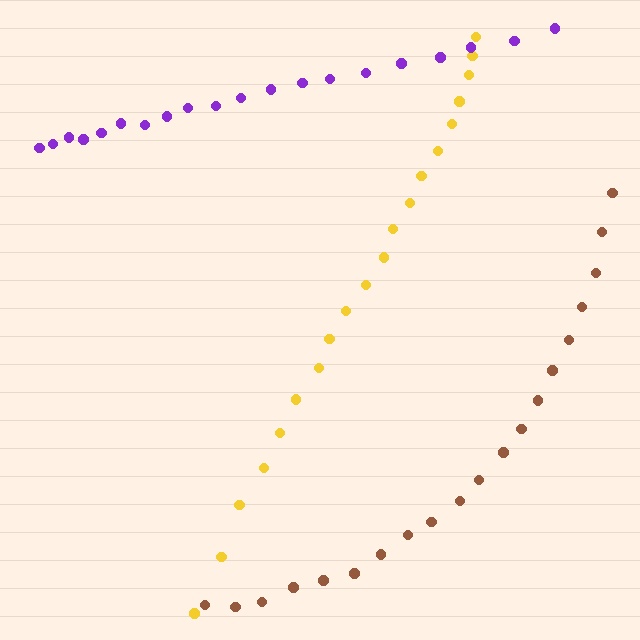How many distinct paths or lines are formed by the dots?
There are 3 distinct paths.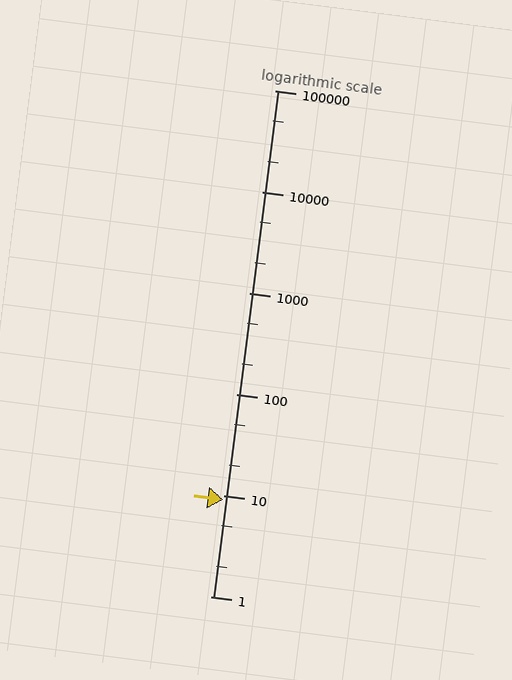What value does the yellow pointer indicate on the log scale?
The pointer indicates approximately 9.1.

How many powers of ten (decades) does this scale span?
The scale spans 5 decades, from 1 to 100000.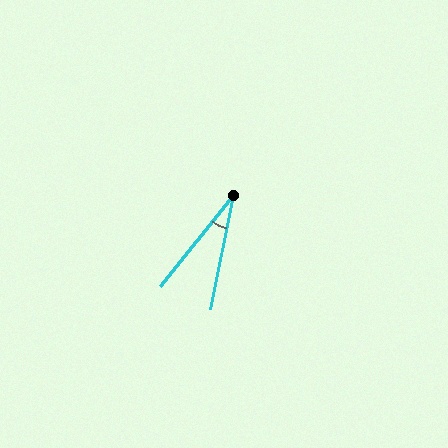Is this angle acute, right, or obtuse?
It is acute.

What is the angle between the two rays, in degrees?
Approximately 28 degrees.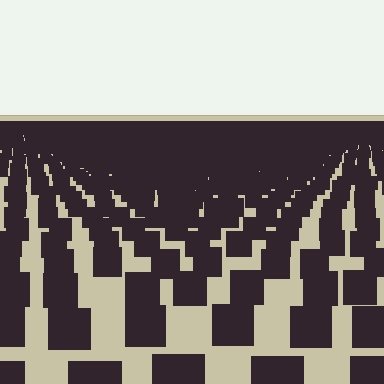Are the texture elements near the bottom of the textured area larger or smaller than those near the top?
Larger. Near the bottom, elements are closer to the viewer and appear at a bigger on-screen size.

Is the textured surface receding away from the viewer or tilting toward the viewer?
The surface is receding away from the viewer. Texture elements get smaller and denser toward the top.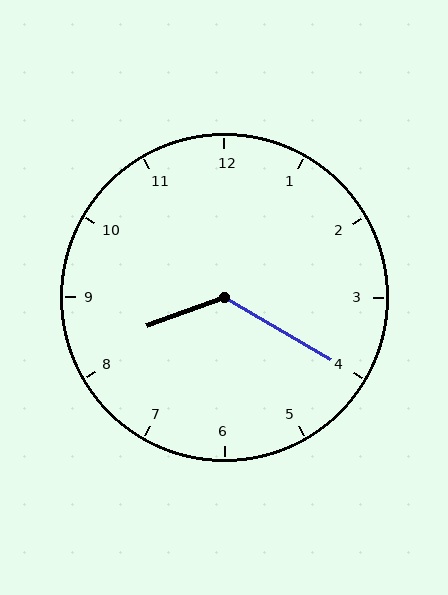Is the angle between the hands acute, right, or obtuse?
It is obtuse.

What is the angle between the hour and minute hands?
Approximately 130 degrees.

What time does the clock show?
8:20.